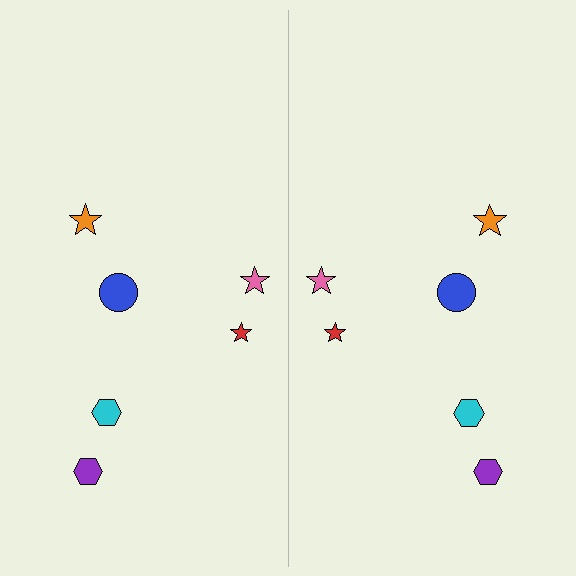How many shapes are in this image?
There are 12 shapes in this image.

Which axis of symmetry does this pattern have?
The pattern has a vertical axis of symmetry running through the center of the image.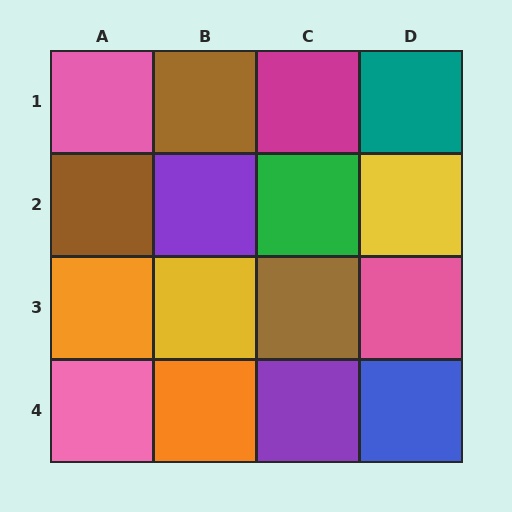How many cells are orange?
2 cells are orange.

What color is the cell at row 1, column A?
Pink.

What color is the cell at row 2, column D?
Yellow.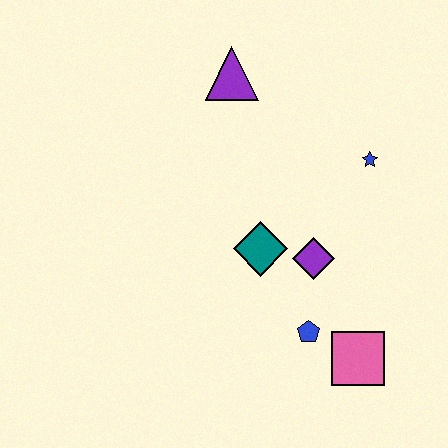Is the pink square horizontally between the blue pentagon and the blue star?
Yes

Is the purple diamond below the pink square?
No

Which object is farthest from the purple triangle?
The pink square is farthest from the purple triangle.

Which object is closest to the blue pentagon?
The pink square is closest to the blue pentagon.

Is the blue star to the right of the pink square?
Yes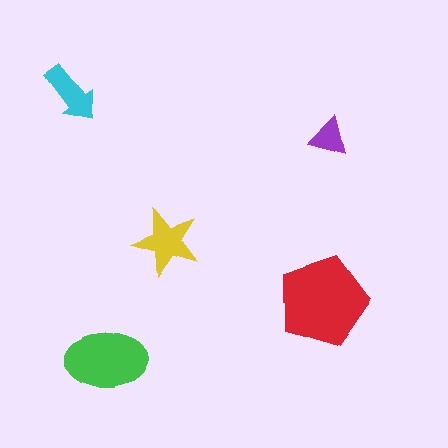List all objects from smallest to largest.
The purple triangle, the cyan arrow, the yellow star, the green ellipse, the red pentagon.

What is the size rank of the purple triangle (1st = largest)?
5th.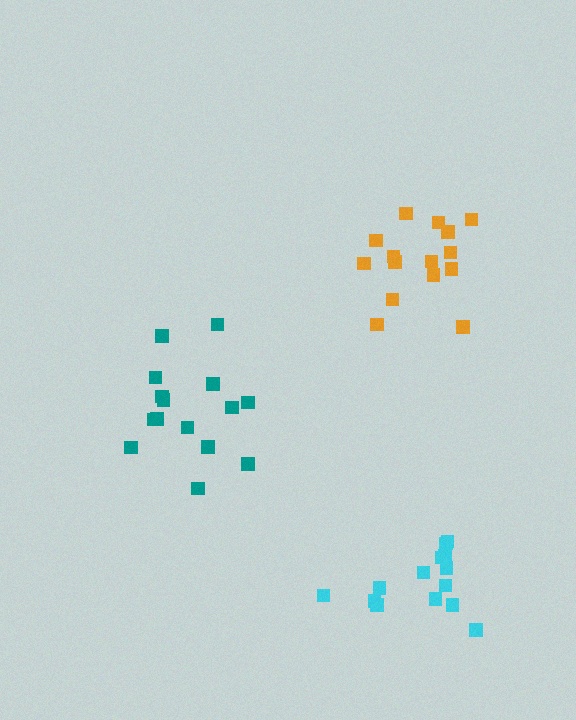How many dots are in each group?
Group 1: 15 dots, Group 2: 14 dots, Group 3: 15 dots (44 total).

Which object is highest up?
The orange cluster is topmost.